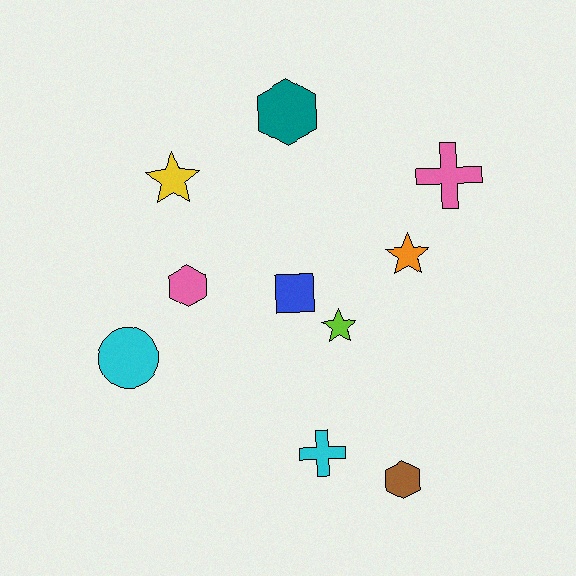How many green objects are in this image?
There are no green objects.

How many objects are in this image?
There are 10 objects.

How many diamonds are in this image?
There are no diamonds.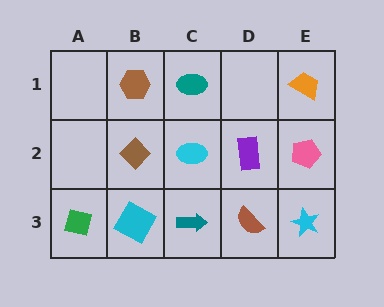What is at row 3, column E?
A cyan star.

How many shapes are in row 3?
5 shapes.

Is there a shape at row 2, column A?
No, that cell is empty.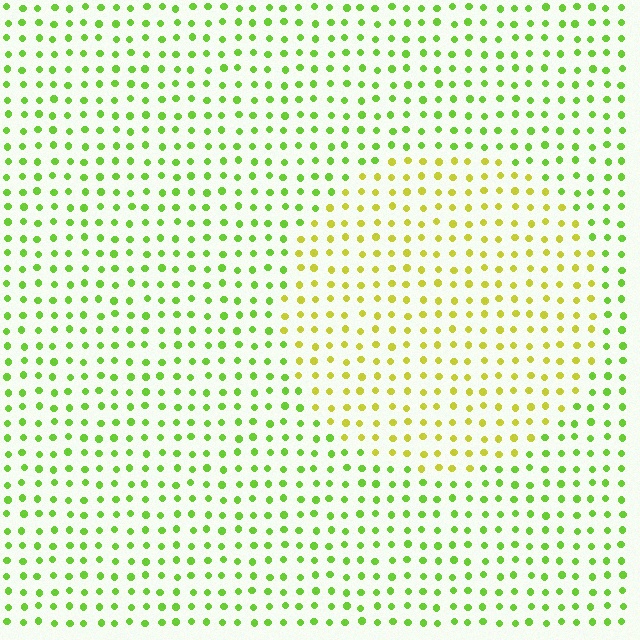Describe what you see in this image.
The image is filled with small lime elements in a uniform arrangement. A circle-shaped region is visible where the elements are tinted to a slightly different hue, forming a subtle color boundary.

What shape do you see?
I see a circle.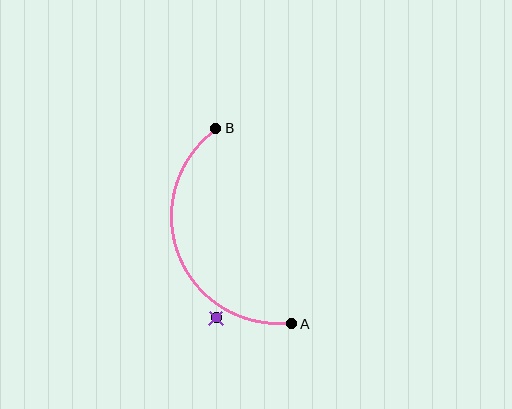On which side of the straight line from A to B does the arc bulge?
The arc bulges to the left of the straight line connecting A and B.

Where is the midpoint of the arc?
The arc midpoint is the point on the curve farthest from the straight line joining A and B. It sits to the left of that line.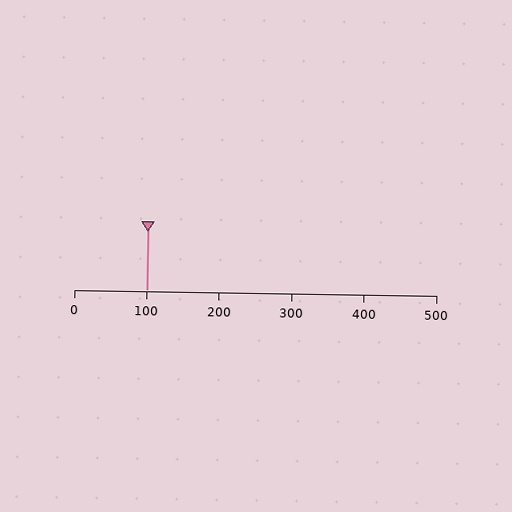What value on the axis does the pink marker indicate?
The marker indicates approximately 100.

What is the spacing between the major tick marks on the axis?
The major ticks are spaced 100 apart.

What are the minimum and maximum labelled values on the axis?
The axis runs from 0 to 500.